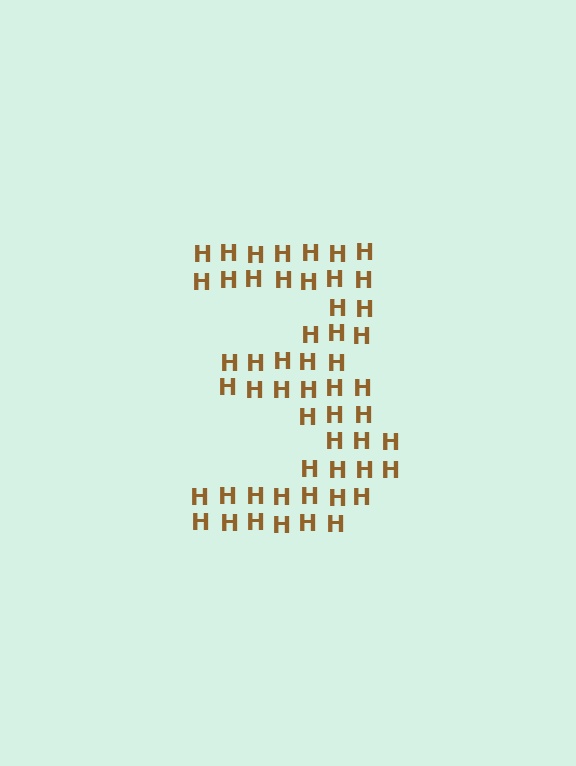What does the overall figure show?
The overall figure shows the digit 3.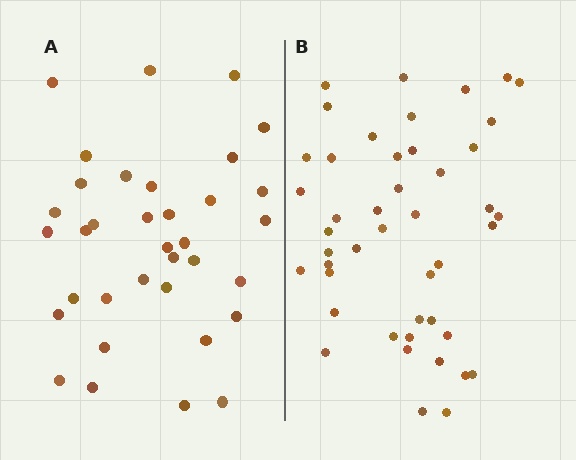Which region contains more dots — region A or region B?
Region B (the right region) has more dots.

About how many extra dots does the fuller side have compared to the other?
Region B has roughly 10 or so more dots than region A.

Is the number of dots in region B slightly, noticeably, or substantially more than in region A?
Region B has noticeably more, but not dramatically so. The ratio is roughly 1.3 to 1.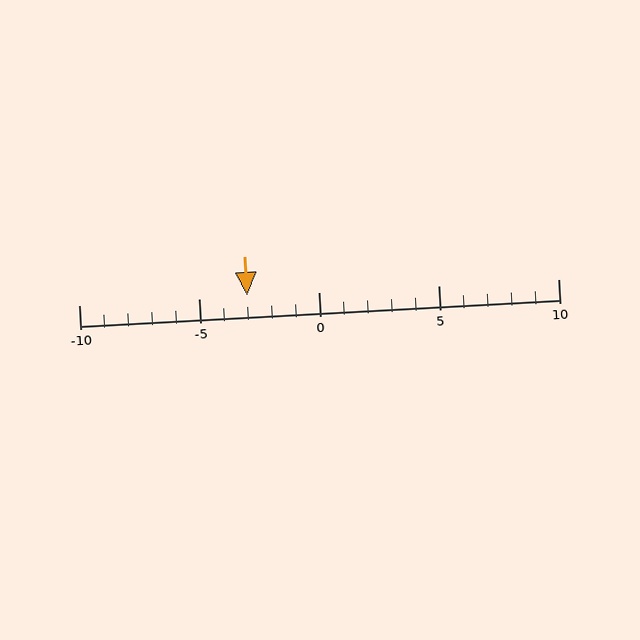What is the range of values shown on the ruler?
The ruler shows values from -10 to 10.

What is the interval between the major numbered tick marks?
The major tick marks are spaced 5 units apart.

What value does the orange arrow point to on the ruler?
The orange arrow points to approximately -3.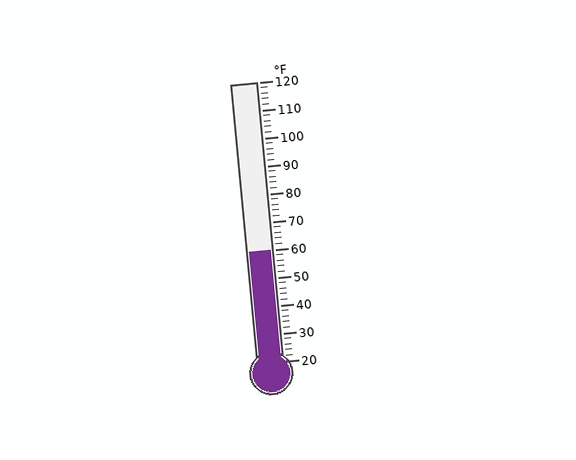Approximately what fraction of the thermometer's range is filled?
The thermometer is filled to approximately 40% of its range.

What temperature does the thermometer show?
The thermometer shows approximately 60°F.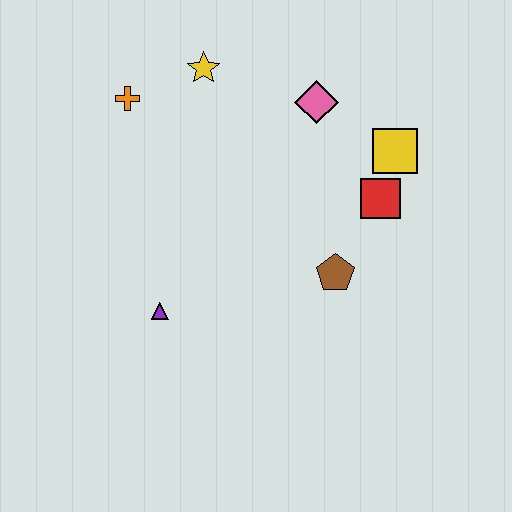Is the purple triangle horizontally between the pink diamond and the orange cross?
Yes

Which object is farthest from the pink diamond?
The purple triangle is farthest from the pink diamond.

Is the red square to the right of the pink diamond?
Yes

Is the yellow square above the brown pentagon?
Yes